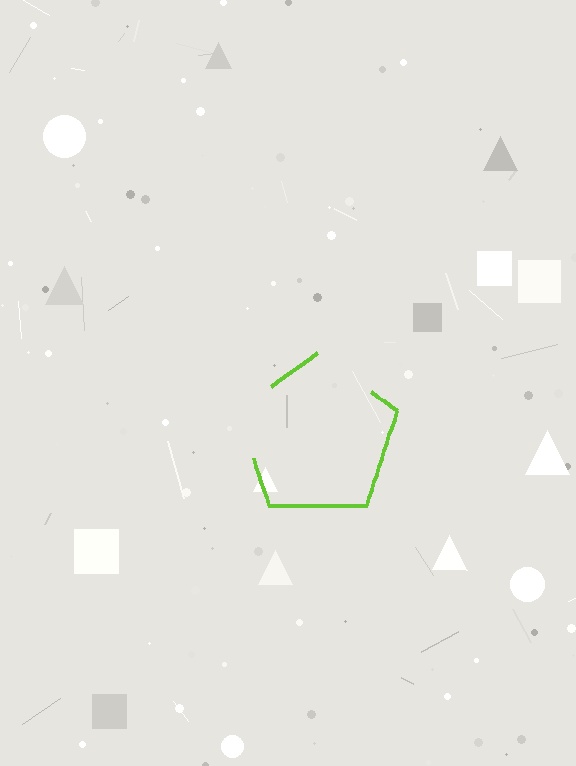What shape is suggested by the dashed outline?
The dashed outline suggests a pentagon.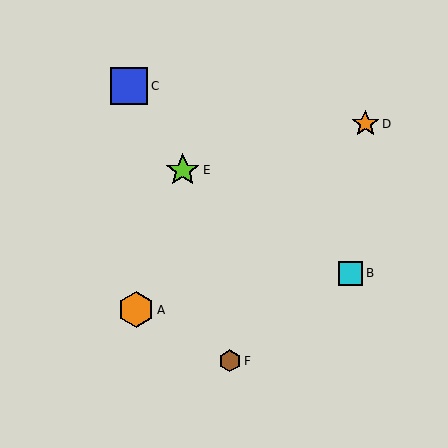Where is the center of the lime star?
The center of the lime star is at (183, 170).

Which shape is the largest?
The blue square (labeled C) is the largest.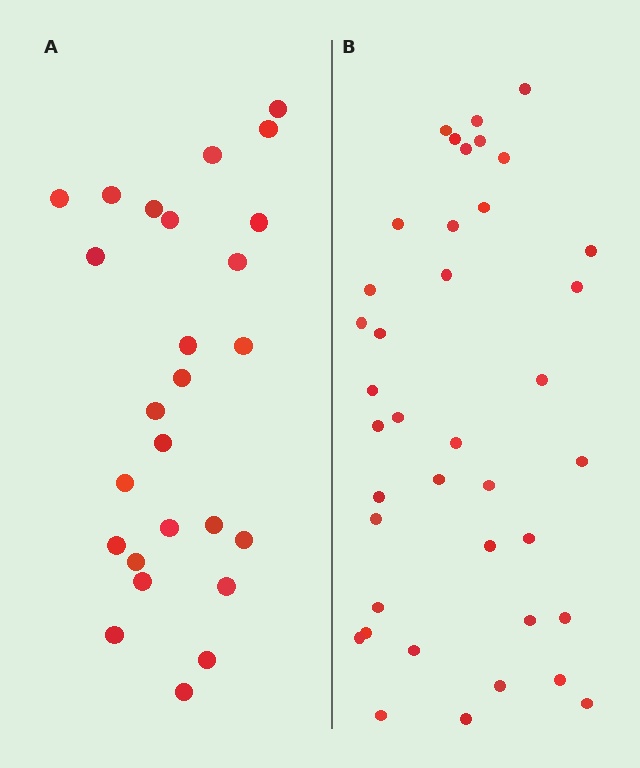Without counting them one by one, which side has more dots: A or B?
Region B (the right region) has more dots.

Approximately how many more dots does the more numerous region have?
Region B has approximately 15 more dots than region A.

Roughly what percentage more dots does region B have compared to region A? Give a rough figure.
About 50% more.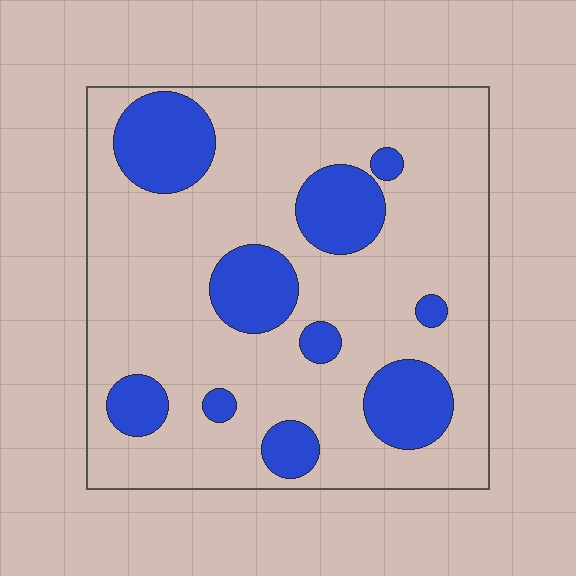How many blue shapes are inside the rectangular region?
10.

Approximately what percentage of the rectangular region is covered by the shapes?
Approximately 25%.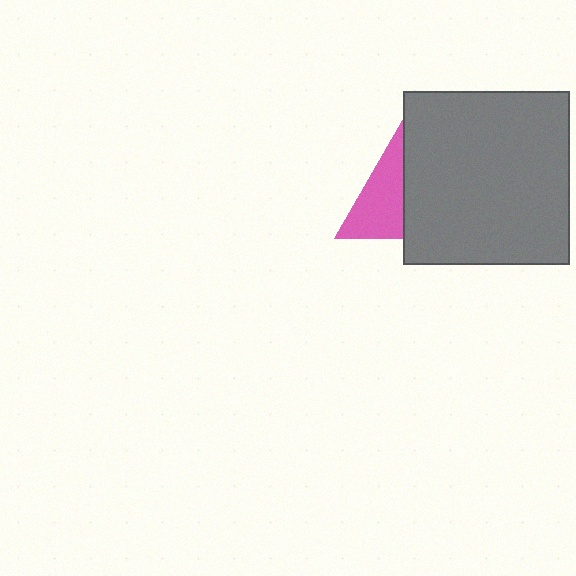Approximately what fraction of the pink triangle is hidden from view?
Roughly 49% of the pink triangle is hidden behind the gray rectangle.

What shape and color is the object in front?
The object in front is a gray rectangle.